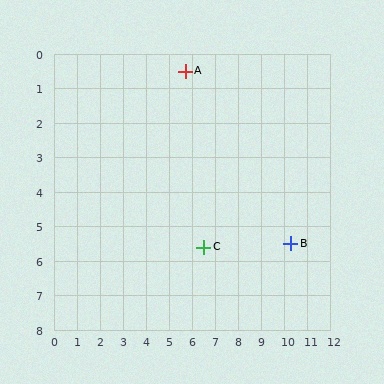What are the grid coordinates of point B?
Point B is at approximately (10.3, 5.5).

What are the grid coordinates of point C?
Point C is at approximately (6.5, 5.6).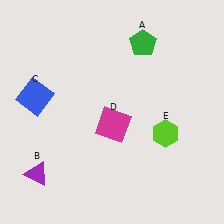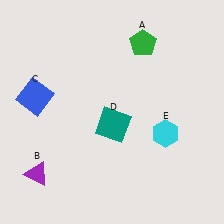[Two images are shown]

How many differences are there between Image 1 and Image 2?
There are 2 differences between the two images.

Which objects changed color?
D changed from magenta to teal. E changed from lime to cyan.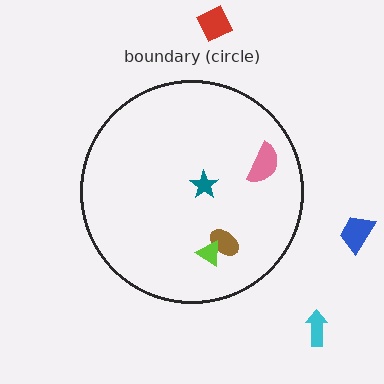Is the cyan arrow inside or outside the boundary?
Outside.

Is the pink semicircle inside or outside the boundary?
Inside.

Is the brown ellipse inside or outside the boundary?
Inside.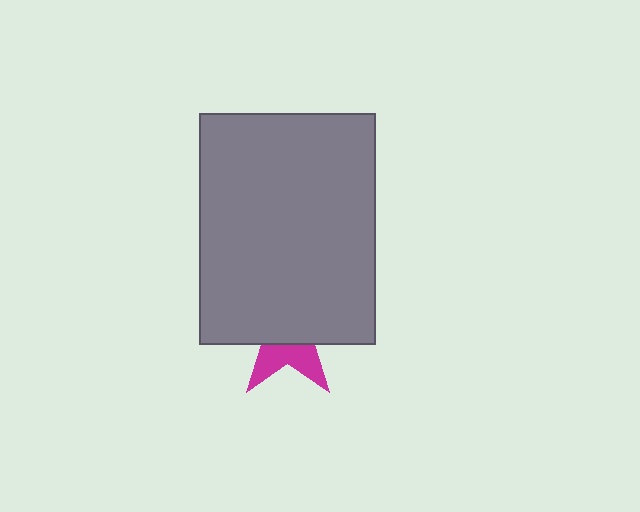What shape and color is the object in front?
The object in front is a gray rectangle.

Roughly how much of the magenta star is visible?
A small part of it is visible (roughly 35%).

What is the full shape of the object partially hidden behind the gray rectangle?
The partially hidden object is a magenta star.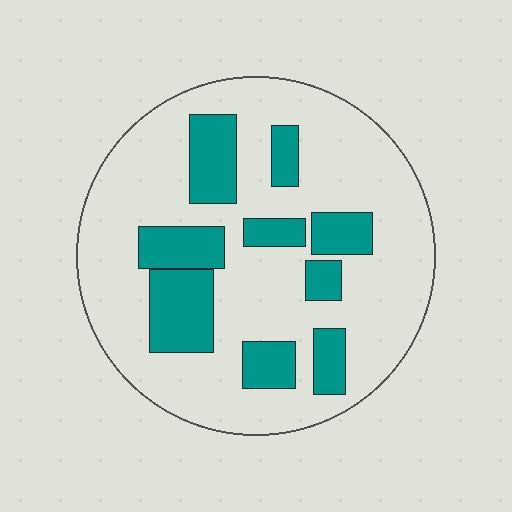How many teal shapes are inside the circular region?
9.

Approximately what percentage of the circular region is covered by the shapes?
Approximately 25%.